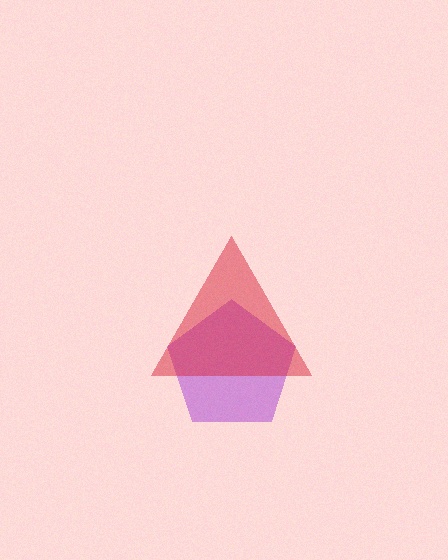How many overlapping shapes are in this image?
There are 2 overlapping shapes in the image.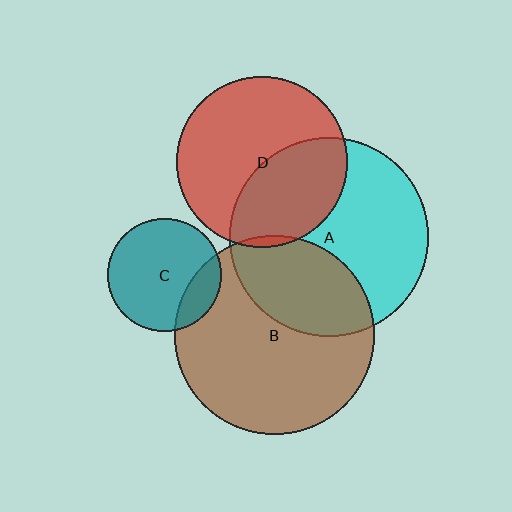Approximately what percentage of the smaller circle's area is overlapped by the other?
Approximately 40%.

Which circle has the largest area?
Circle B (brown).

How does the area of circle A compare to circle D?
Approximately 1.4 times.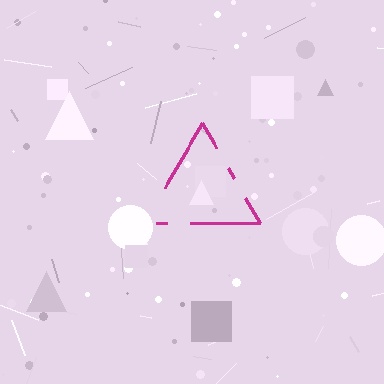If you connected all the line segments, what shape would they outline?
They would outline a triangle.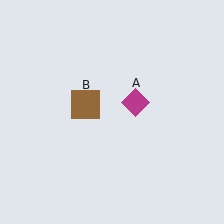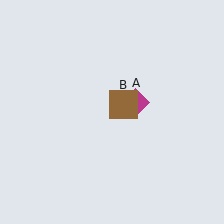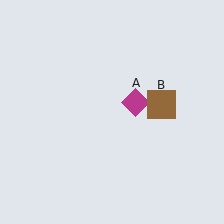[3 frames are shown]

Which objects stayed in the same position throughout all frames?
Magenta diamond (object A) remained stationary.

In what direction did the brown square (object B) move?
The brown square (object B) moved right.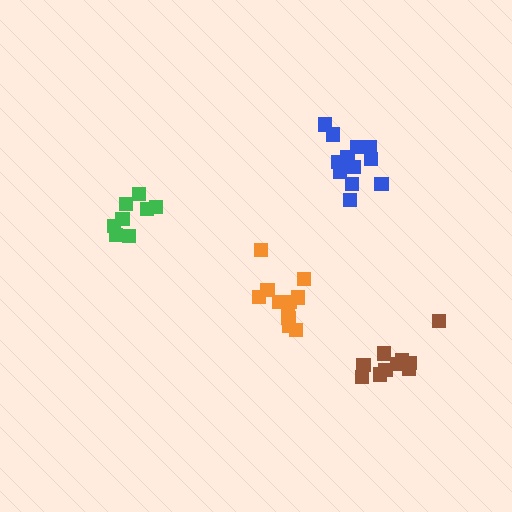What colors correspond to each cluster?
The clusters are colored: orange, blue, brown, green.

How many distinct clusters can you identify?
There are 4 distinct clusters.